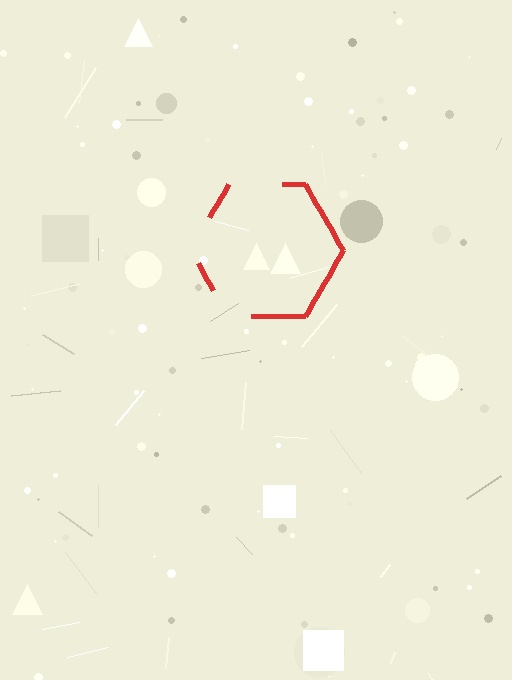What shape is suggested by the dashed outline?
The dashed outline suggests a hexagon.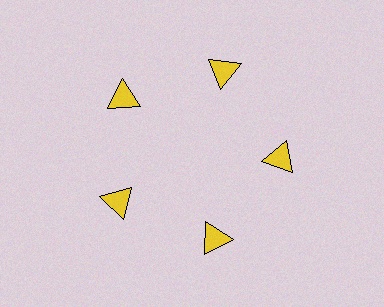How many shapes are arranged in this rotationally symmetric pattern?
There are 5 shapes, arranged in 5 groups of 1.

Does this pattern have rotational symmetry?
Yes, this pattern has 5-fold rotational symmetry. It looks the same after rotating 72 degrees around the center.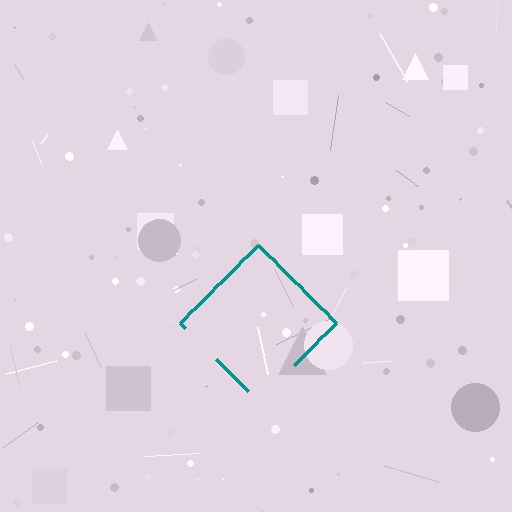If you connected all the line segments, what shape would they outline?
They would outline a diamond.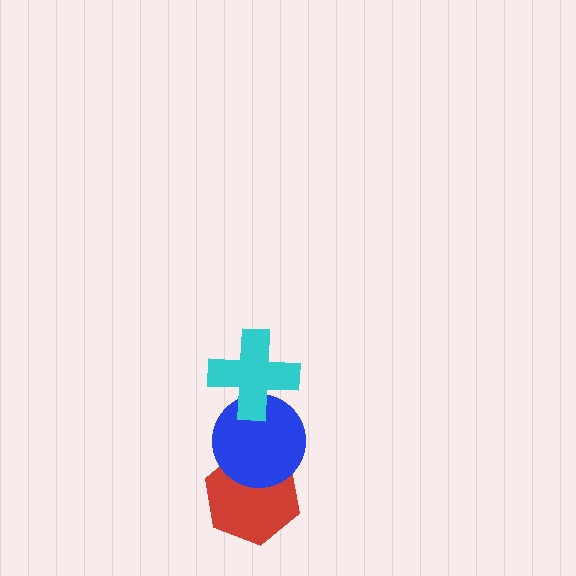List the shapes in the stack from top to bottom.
From top to bottom: the cyan cross, the blue circle, the red hexagon.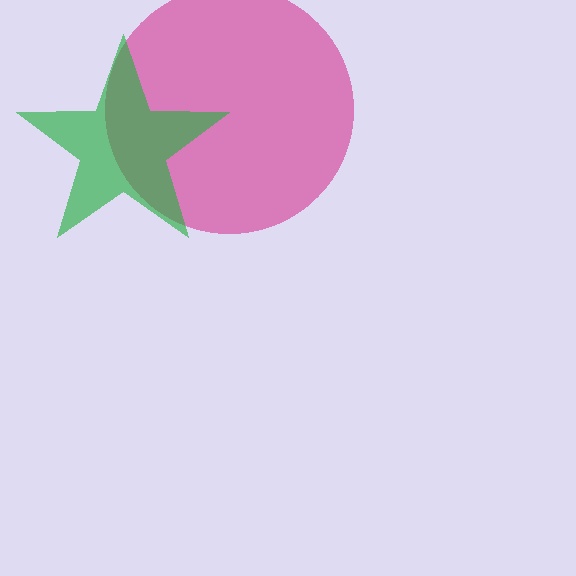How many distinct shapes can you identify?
There are 2 distinct shapes: a magenta circle, a green star.